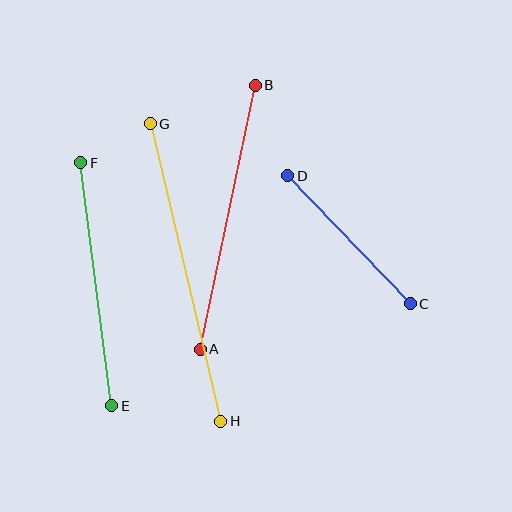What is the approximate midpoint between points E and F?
The midpoint is at approximately (96, 284) pixels.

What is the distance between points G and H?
The distance is approximately 305 pixels.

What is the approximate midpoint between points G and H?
The midpoint is at approximately (185, 272) pixels.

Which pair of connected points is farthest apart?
Points G and H are farthest apart.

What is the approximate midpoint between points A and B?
The midpoint is at approximately (228, 217) pixels.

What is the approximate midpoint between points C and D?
The midpoint is at approximately (349, 240) pixels.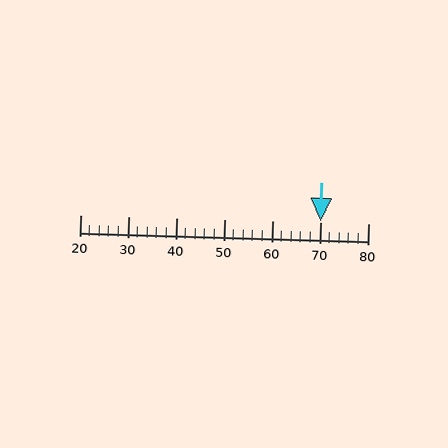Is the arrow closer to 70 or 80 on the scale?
The arrow is closer to 70.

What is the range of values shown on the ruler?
The ruler shows values from 20 to 80.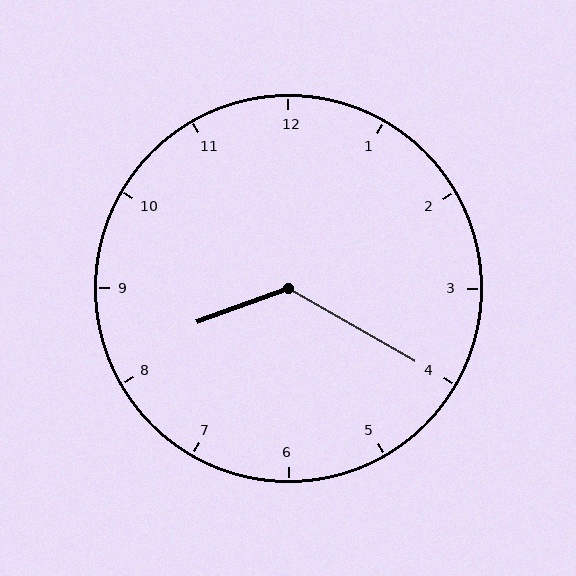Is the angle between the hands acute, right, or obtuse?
It is obtuse.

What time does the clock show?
8:20.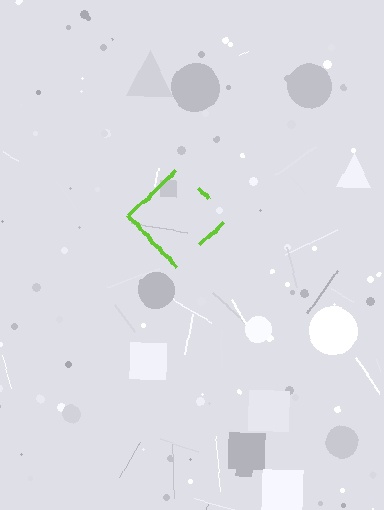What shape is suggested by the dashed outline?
The dashed outline suggests a diamond.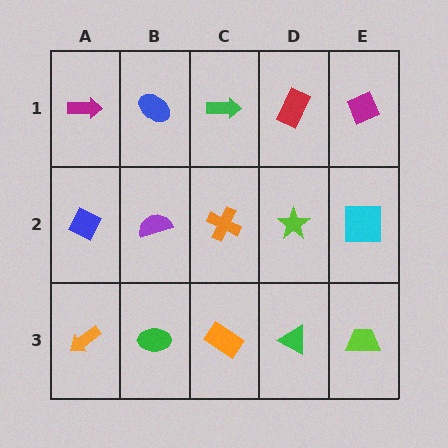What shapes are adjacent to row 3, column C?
An orange cross (row 2, column C), a green ellipse (row 3, column B), a green triangle (row 3, column D).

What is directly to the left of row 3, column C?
A green ellipse.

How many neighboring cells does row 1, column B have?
3.